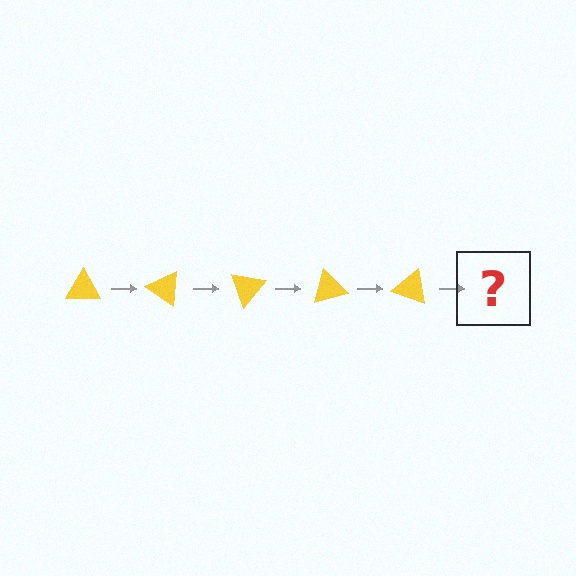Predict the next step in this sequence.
The next step is a yellow triangle rotated 175 degrees.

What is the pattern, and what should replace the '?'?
The pattern is that the triangle rotates 35 degrees each step. The '?' should be a yellow triangle rotated 175 degrees.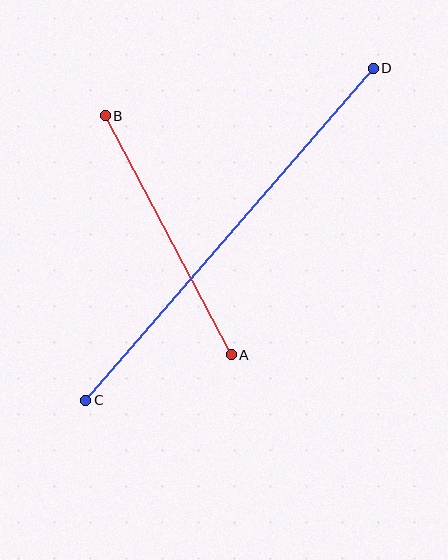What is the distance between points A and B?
The distance is approximately 270 pixels.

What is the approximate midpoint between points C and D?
The midpoint is at approximately (229, 234) pixels.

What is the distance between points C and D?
The distance is approximately 439 pixels.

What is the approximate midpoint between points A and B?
The midpoint is at approximately (168, 235) pixels.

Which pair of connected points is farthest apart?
Points C and D are farthest apart.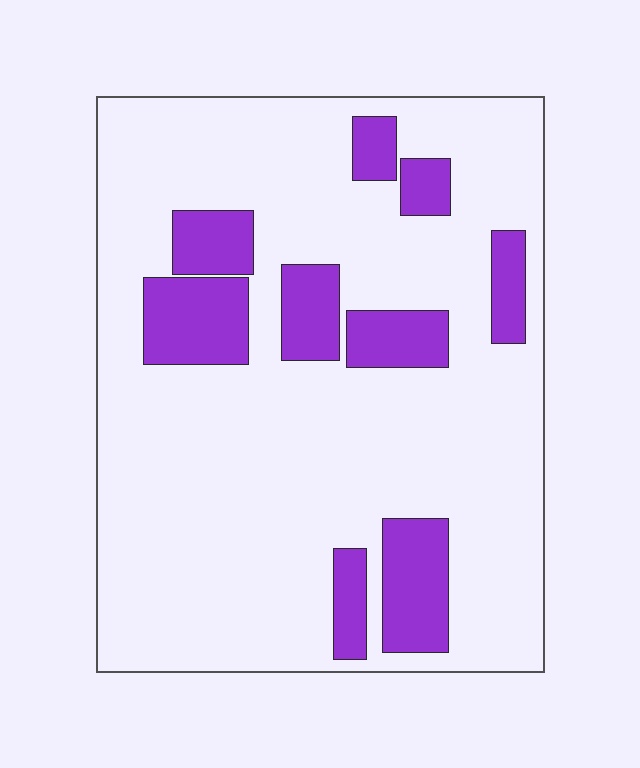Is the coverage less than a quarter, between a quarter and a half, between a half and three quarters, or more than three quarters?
Less than a quarter.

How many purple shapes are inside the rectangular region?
9.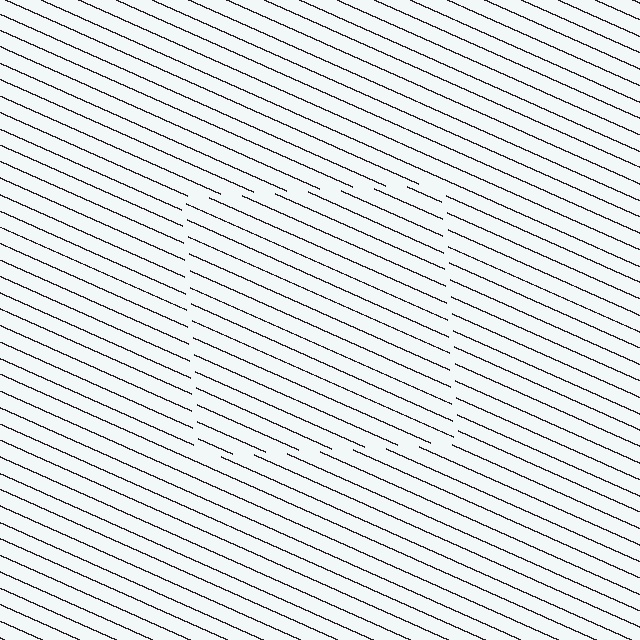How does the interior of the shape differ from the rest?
The interior of the shape contains the same grating, shifted by half a period — the contour is defined by the phase discontinuity where line-ends from the inner and outer gratings abut.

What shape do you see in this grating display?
An illusory square. The interior of the shape contains the same grating, shifted by half a period — the contour is defined by the phase discontinuity where line-ends from the inner and outer gratings abut.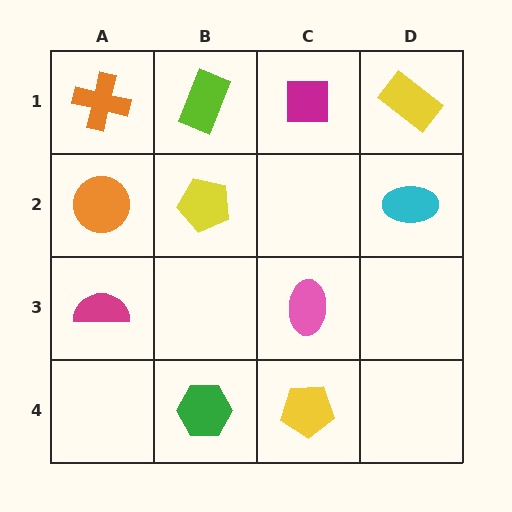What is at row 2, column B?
A yellow pentagon.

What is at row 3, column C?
A pink ellipse.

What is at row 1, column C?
A magenta square.